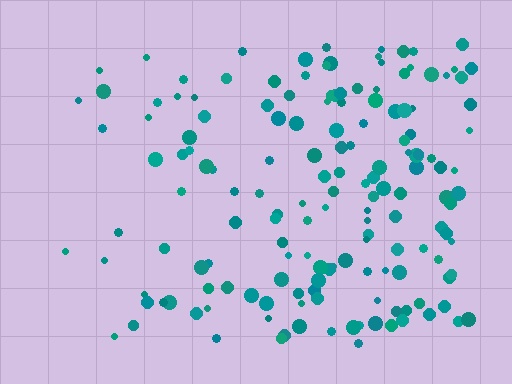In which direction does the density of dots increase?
From left to right, with the right side densest.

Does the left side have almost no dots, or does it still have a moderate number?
Still a moderate number, just noticeably fewer than the right.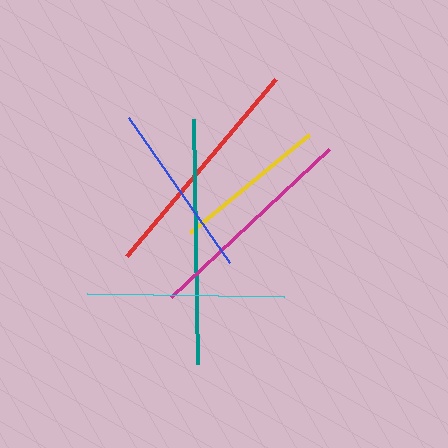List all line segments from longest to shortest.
From longest to shortest: teal, red, magenta, cyan, blue, yellow.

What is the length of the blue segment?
The blue segment is approximately 176 pixels long.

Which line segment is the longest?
The teal line is the longest at approximately 246 pixels.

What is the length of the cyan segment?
The cyan segment is approximately 197 pixels long.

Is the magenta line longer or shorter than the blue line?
The magenta line is longer than the blue line.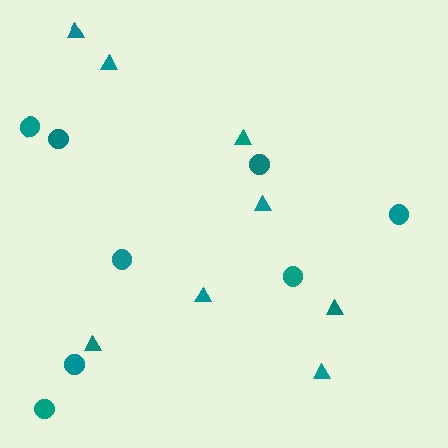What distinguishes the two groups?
There are 2 groups: one group of circles (8) and one group of triangles (8).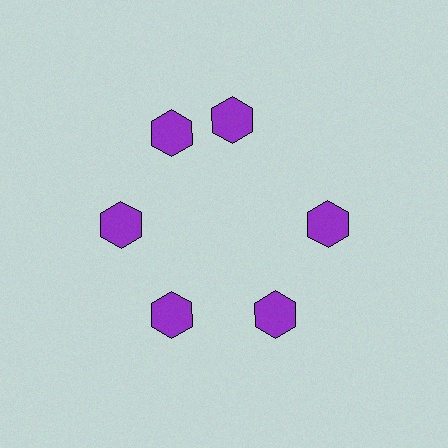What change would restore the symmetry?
The symmetry would be restored by rotating it back into even spacing with its neighbors so that all 6 hexagons sit at equal angles and equal distance from the center.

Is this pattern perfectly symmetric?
No. The 6 purple hexagons are arranged in a ring, but one element near the 1 o'clock position is rotated out of alignment along the ring, breaking the 6-fold rotational symmetry.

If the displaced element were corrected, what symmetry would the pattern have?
It would have 6-fold rotational symmetry — the pattern would map onto itself every 60 degrees.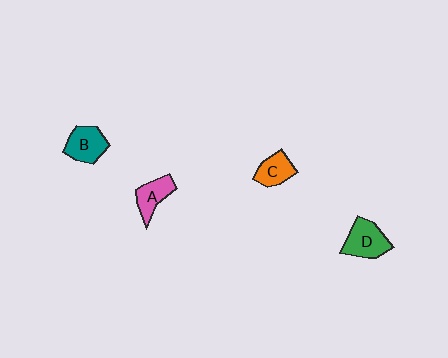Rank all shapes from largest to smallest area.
From largest to smallest: D (green), B (teal), A (pink), C (orange).